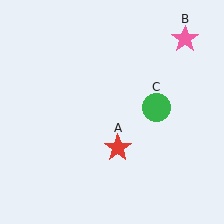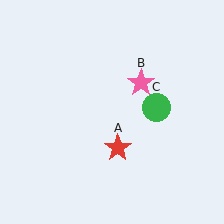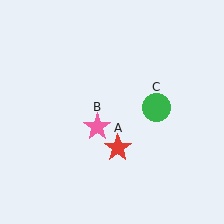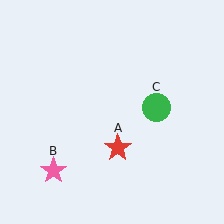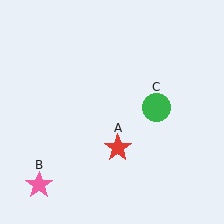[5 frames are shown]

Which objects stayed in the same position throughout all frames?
Red star (object A) and green circle (object C) remained stationary.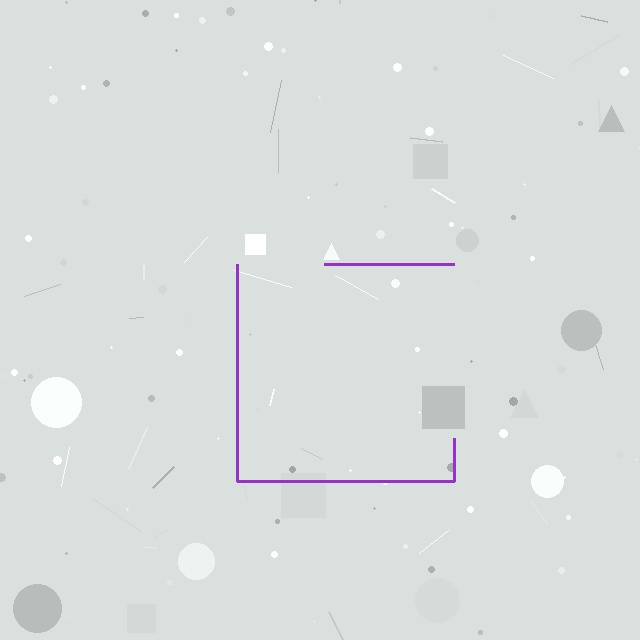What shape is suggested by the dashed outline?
The dashed outline suggests a square.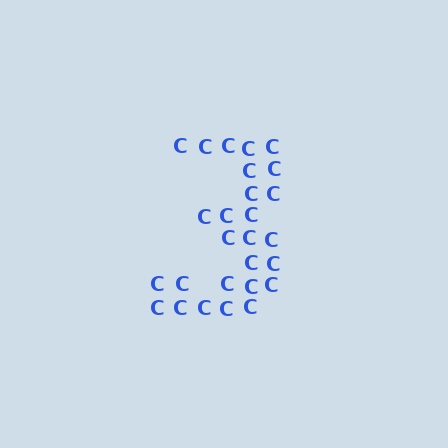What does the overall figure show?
The overall figure shows the digit 3.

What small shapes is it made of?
It is made of small letter C's.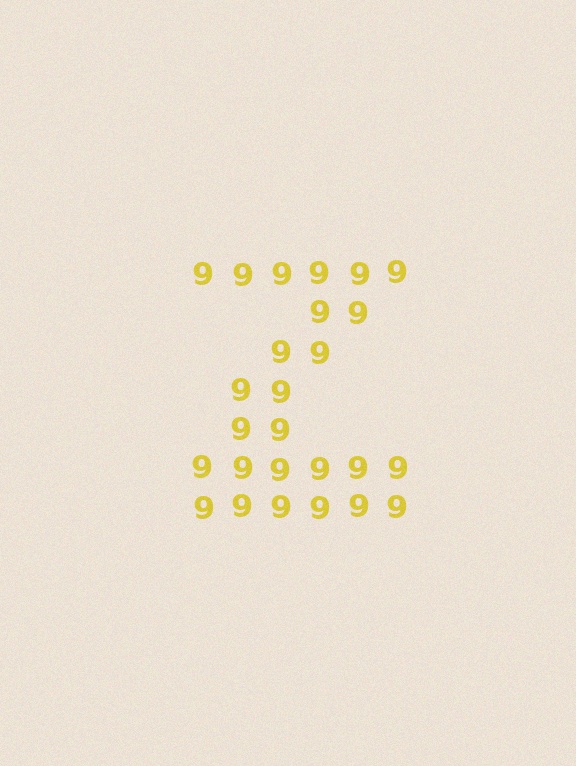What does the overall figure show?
The overall figure shows the letter Z.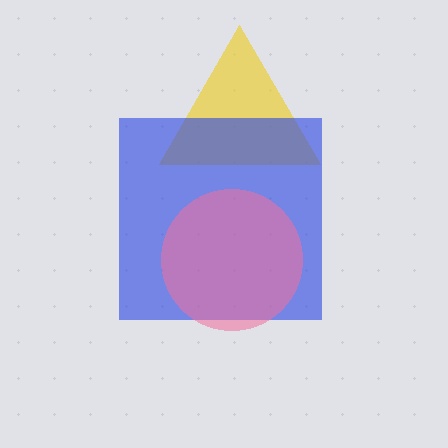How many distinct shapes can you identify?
There are 3 distinct shapes: a yellow triangle, a blue square, a pink circle.